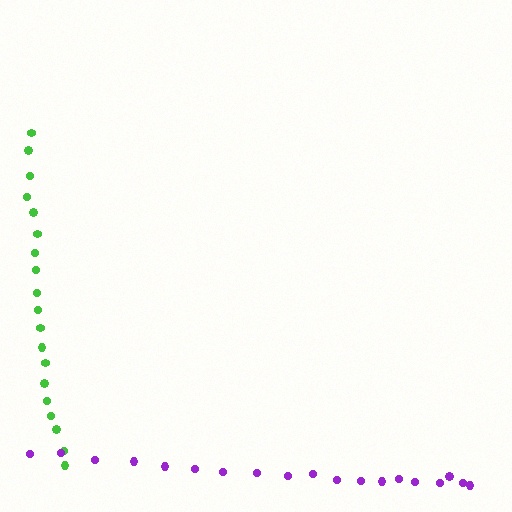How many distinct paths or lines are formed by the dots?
There are 2 distinct paths.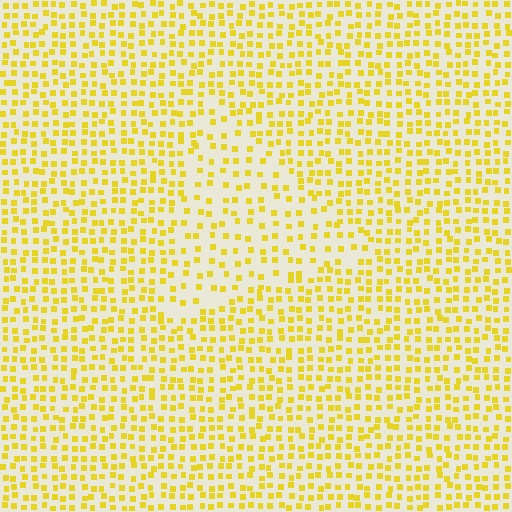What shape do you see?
I see a triangle.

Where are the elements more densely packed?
The elements are more densely packed outside the triangle boundary.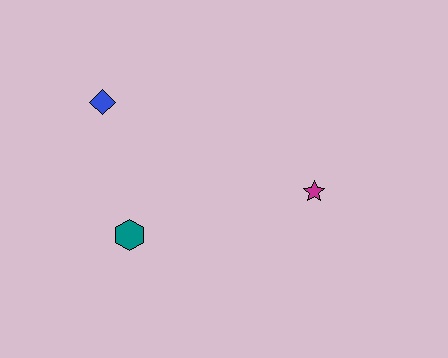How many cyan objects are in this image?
There are no cyan objects.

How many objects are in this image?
There are 3 objects.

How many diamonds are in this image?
There is 1 diamond.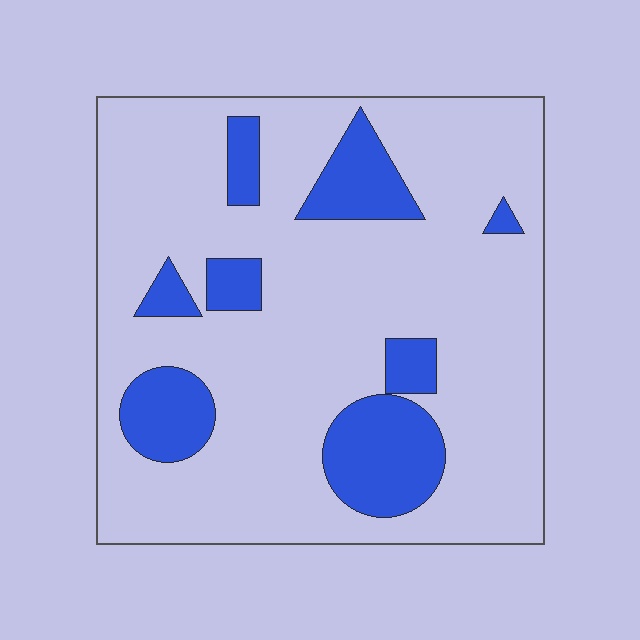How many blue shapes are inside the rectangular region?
8.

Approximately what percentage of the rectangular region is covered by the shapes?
Approximately 20%.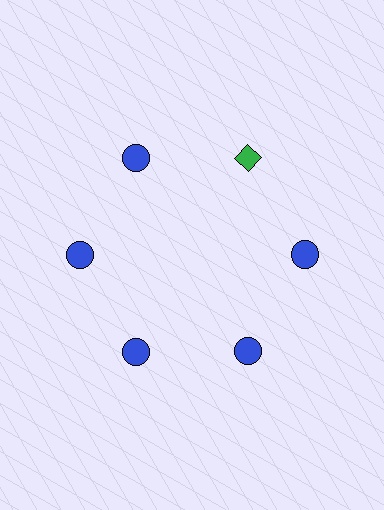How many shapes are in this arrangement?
There are 6 shapes arranged in a ring pattern.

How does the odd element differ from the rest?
It differs in both color (green instead of blue) and shape (diamond instead of circle).